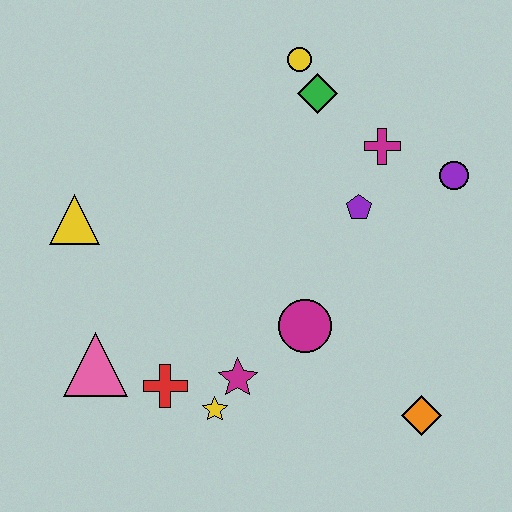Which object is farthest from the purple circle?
The pink triangle is farthest from the purple circle.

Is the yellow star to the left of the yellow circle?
Yes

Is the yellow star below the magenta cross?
Yes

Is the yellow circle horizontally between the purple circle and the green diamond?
No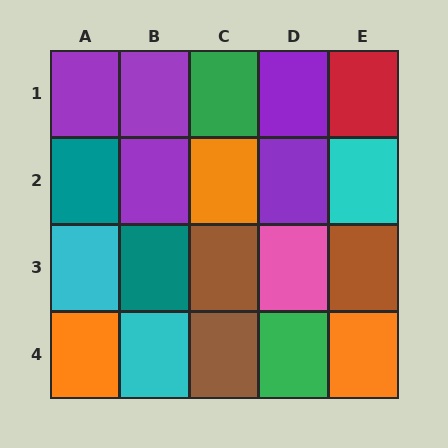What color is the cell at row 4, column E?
Orange.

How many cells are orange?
3 cells are orange.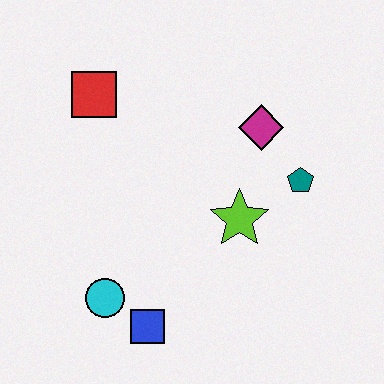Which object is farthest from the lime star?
The red square is farthest from the lime star.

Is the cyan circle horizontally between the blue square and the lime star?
No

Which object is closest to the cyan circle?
The blue square is closest to the cyan circle.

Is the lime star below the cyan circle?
No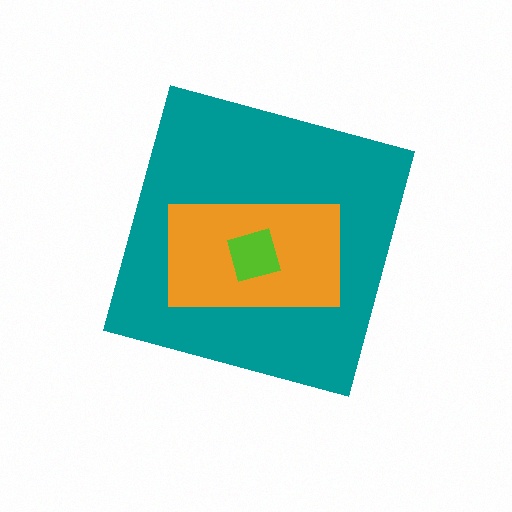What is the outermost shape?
The teal diamond.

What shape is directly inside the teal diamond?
The orange rectangle.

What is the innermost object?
The lime square.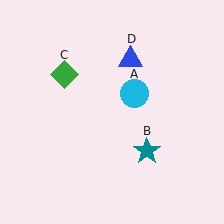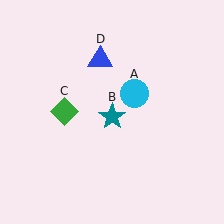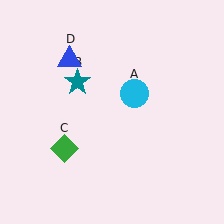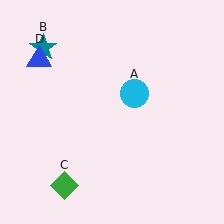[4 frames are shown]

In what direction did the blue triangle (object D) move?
The blue triangle (object D) moved left.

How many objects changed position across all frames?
3 objects changed position: teal star (object B), green diamond (object C), blue triangle (object D).